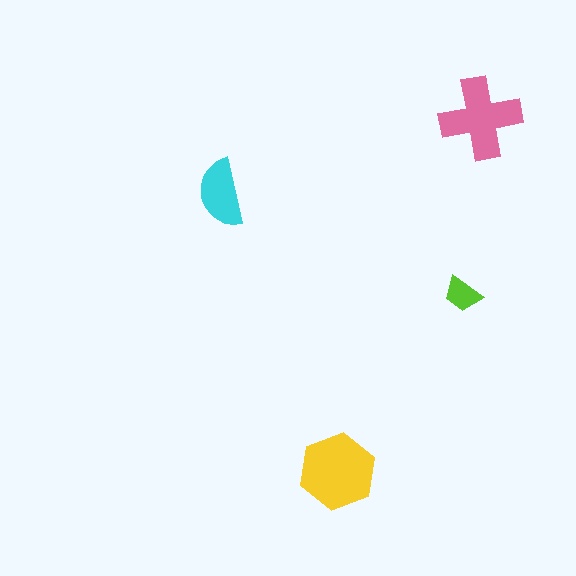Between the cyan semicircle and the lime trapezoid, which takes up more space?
The cyan semicircle.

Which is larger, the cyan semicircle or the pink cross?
The pink cross.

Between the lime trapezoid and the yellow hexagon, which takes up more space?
The yellow hexagon.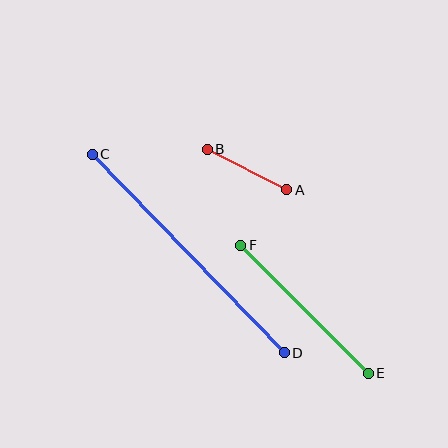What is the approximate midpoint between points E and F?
The midpoint is at approximately (304, 309) pixels.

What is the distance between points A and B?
The distance is approximately 89 pixels.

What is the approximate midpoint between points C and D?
The midpoint is at approximately (188, 253) pixels.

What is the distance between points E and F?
The distance is approximately 181 pixels.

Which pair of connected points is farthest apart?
Points C and D are farthest apart.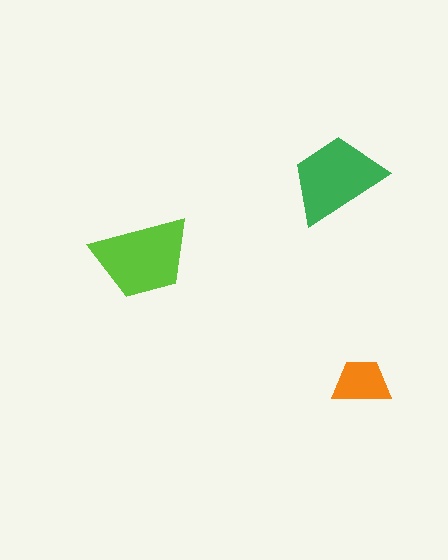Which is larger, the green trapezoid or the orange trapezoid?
The green one.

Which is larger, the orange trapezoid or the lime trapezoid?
The lime one.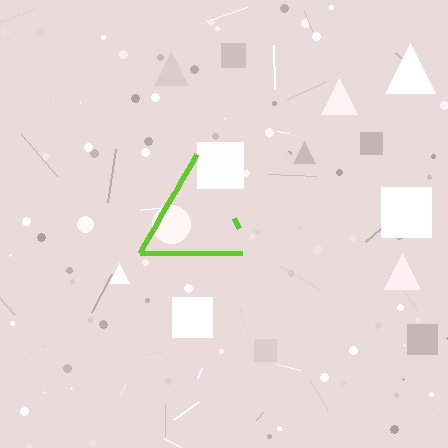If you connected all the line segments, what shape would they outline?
They would outline a triangle.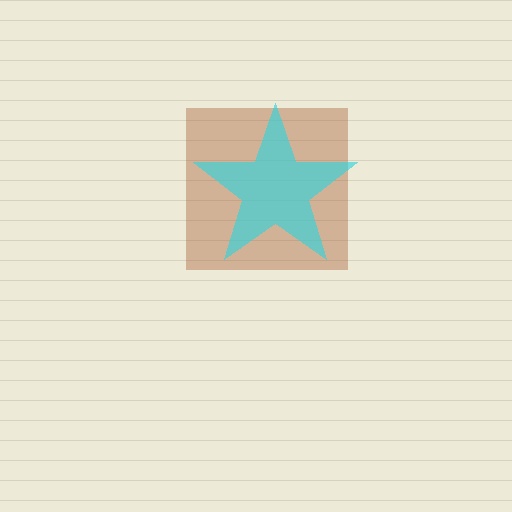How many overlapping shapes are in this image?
There are 2 overlapping shapes in the image.